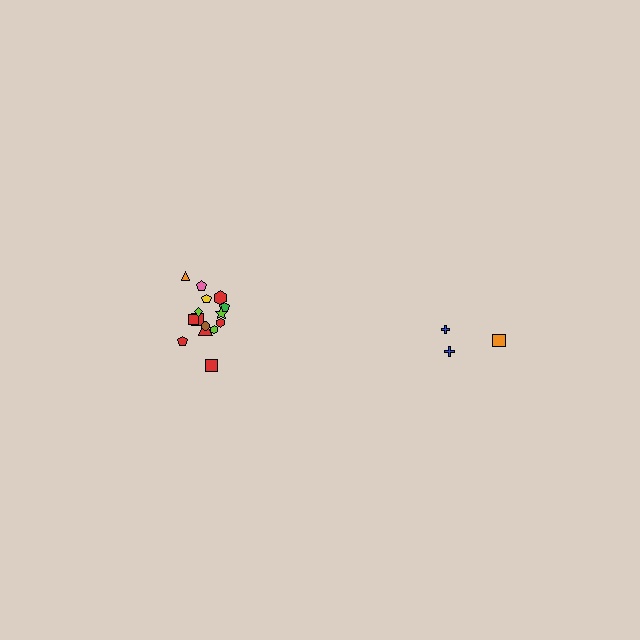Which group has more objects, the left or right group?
The left group.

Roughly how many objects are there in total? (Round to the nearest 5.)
Roughly 20 objects in total.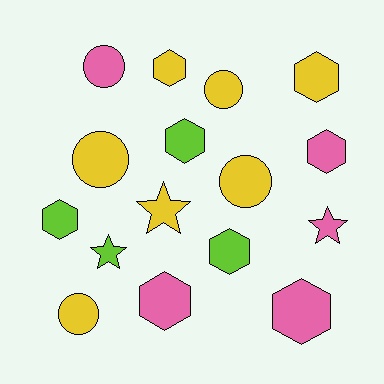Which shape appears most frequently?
Hexagon, with 8 objects.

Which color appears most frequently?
Yellow, with 7 objects.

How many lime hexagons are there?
There are 3 lime hexagons.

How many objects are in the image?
There are 16 objects.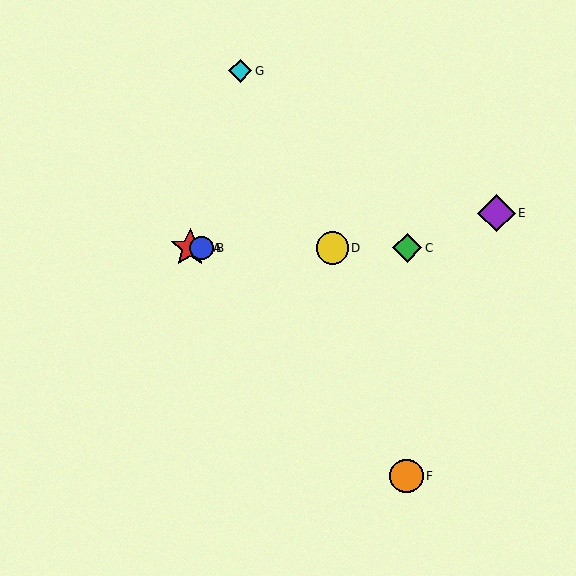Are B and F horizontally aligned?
No, B is at y≈248 and F is at y≈476.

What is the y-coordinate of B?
Object B is at y≈248.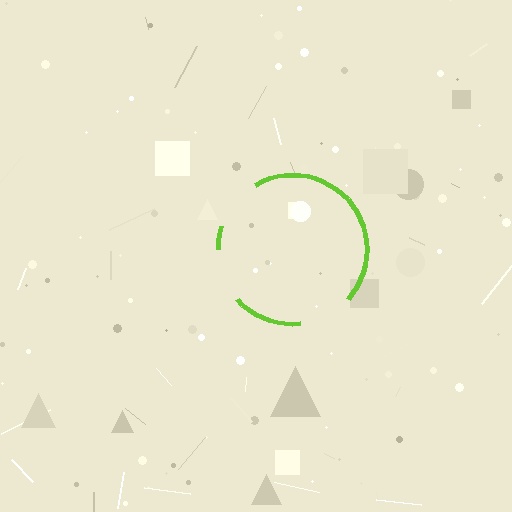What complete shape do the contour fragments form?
The contour fragments form a circle.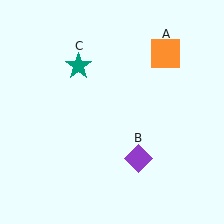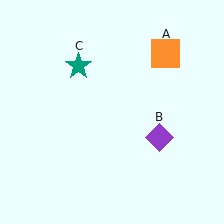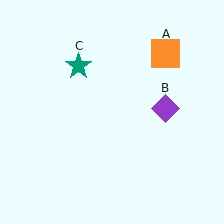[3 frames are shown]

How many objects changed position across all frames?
1 object changed position: purple diamond (object B).